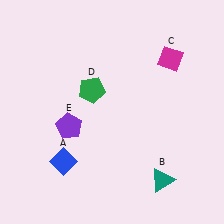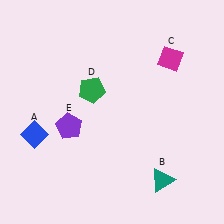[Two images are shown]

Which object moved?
The blue diamond (A) moved left.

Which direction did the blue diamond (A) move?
The blue diamond (A) moved left.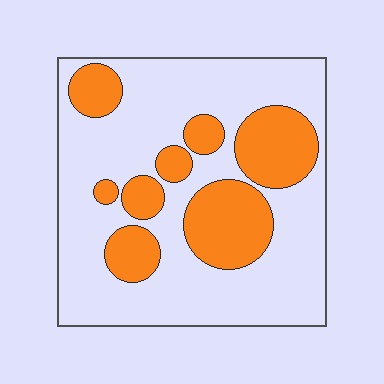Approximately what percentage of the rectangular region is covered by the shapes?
Approximately 30%.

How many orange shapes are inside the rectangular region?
8.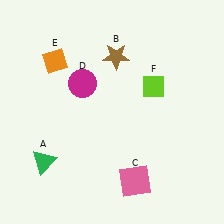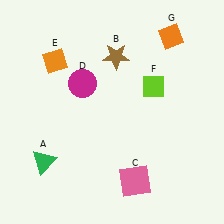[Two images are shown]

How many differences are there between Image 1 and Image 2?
There is 1 difference between the two images.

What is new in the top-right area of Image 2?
An orange diamond (G) was added in the top-right area of Image 2.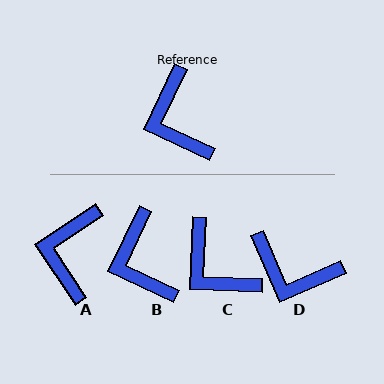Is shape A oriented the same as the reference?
No, it is off by about 31 degrees.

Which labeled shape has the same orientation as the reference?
B.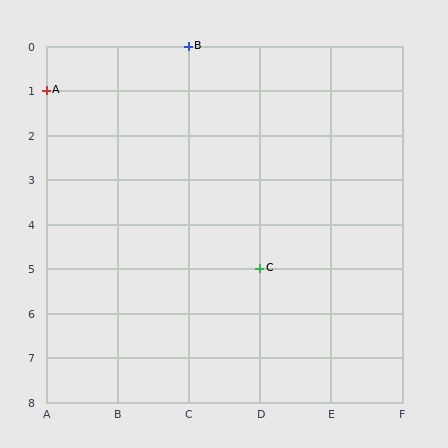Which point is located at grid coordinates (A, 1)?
Point A is at (A, 1).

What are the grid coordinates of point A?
Point A is at grid coordinates (A, 1).